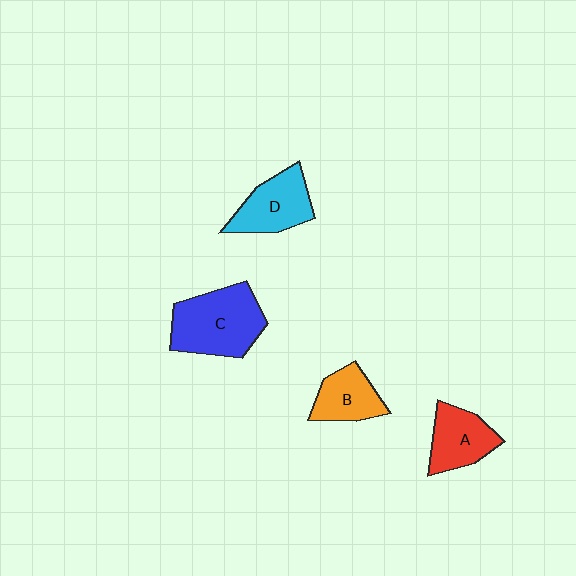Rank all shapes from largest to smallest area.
From largest to smallest: C (blue), D (cyan), A (red), B (orange).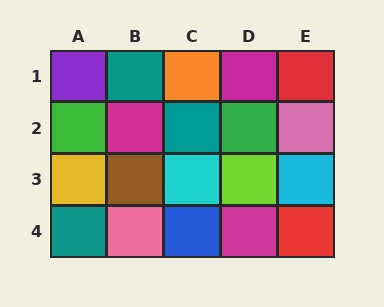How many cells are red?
2 cells are red.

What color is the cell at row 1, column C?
Orange.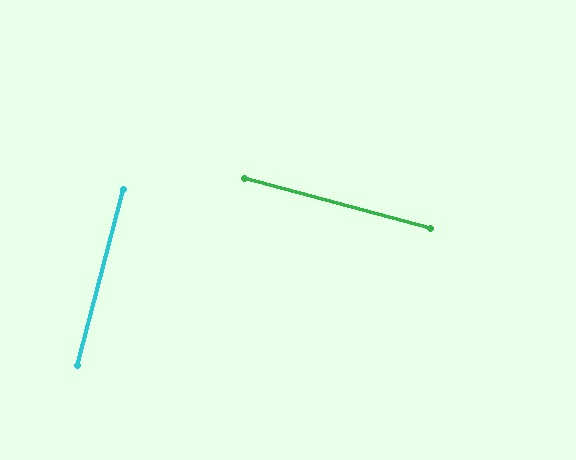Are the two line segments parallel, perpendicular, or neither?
Perpendicular — they meet at approximately 89°.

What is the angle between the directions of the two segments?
Approximately 89 degrees.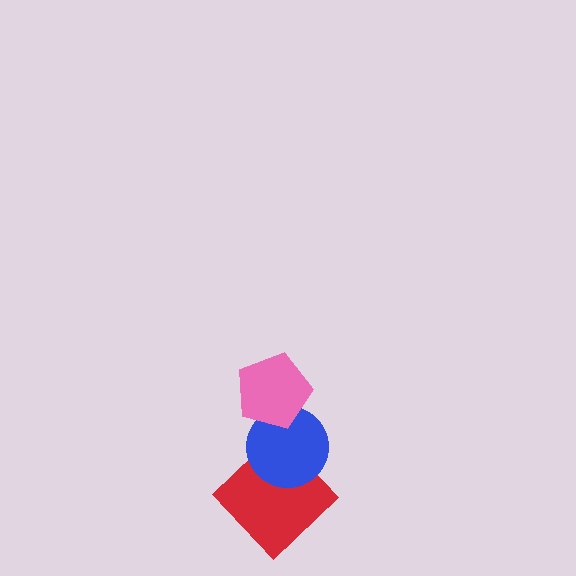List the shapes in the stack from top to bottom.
From top to bottom: the pink pentagon, the blue circle, the red diamond.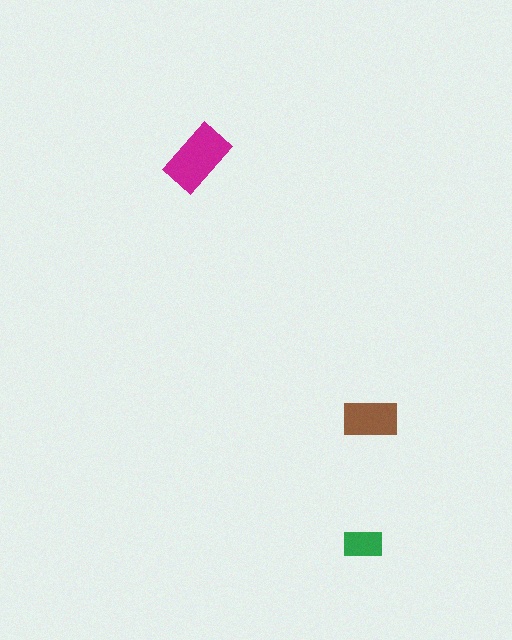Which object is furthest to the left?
The magenta rectangle is leftmost.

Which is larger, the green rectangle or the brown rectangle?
The brown one.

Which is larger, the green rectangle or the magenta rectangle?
The magenta one.